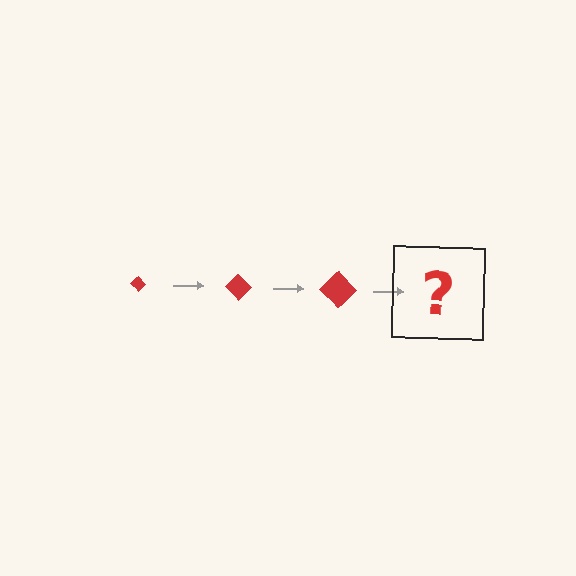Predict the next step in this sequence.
The next step is a red diamond, larger than the previous one.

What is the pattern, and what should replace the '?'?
The pattern is that the diamond gets progressively larger each step. The '?' should be a red diamond, larger than the previous one.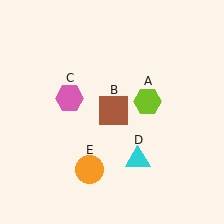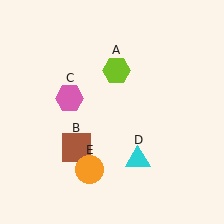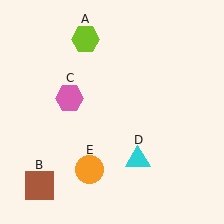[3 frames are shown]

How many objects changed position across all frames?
2 objects changed position: lime hexagon (object A), brown square (object B).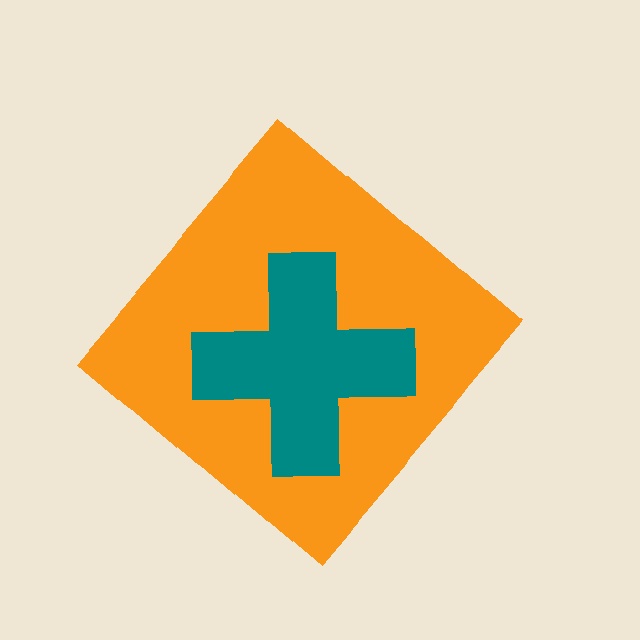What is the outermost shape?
The orange diamond.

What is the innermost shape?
The teal cross.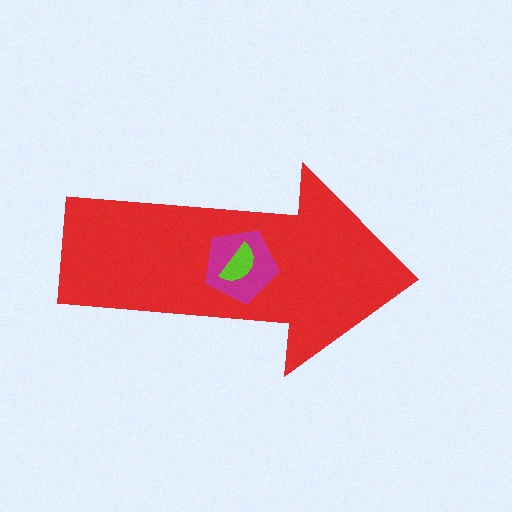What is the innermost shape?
The lime semicircle.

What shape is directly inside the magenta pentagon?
The lime semicircle.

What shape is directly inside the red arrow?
The magenta pentagon.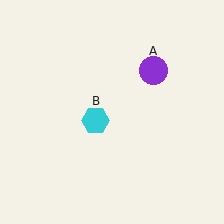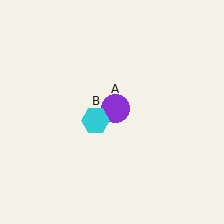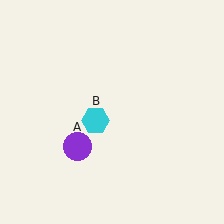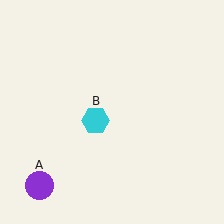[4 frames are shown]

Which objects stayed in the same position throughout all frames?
Cyan hexagon (object B) remained stationary.